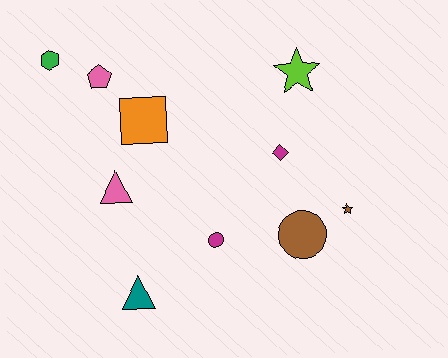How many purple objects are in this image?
There are no purple objects.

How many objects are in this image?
There are 10 objects.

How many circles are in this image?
There are 2 circles.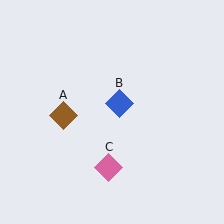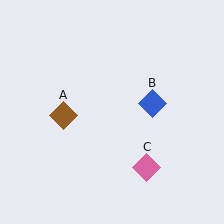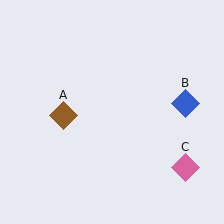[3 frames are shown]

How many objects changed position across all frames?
2 objects changed position: blue diamond (object B), pink diamond (object C).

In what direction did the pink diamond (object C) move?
The pink diamond (object C) moved right.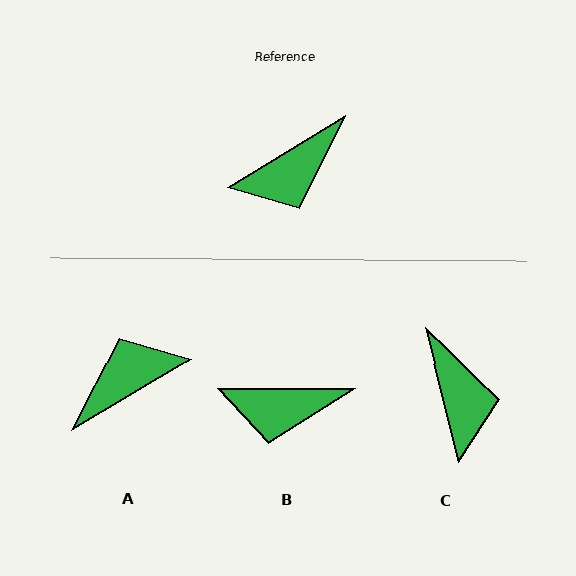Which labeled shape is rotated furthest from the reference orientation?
A, about 179 degrees away.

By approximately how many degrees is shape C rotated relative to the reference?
Approximately 73 degrees counter-clockwise.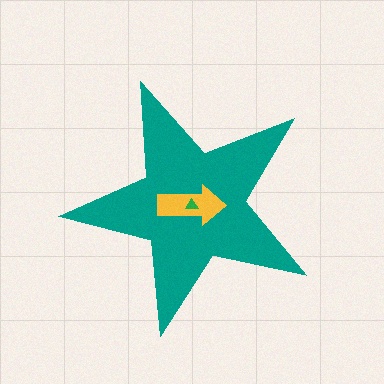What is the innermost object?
The green triangle.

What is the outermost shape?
The teal star.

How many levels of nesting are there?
3.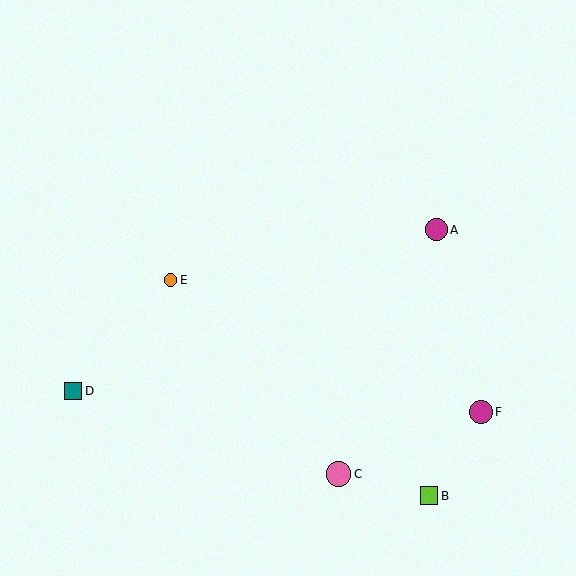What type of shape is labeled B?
Shape B is a lime square.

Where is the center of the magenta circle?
The center of the magenta circle is at (481, 412).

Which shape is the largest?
The pink circle (labeled C) is the largest.